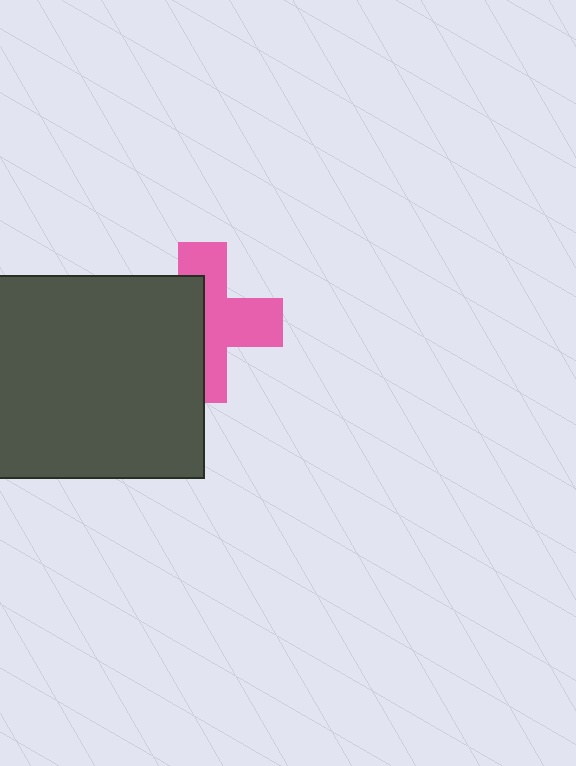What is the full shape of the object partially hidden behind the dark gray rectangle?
The partially hidden object is a pink cross.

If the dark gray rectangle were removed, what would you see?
You would see the complete pink cross.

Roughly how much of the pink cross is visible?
About half of it is visible (roughly 53%).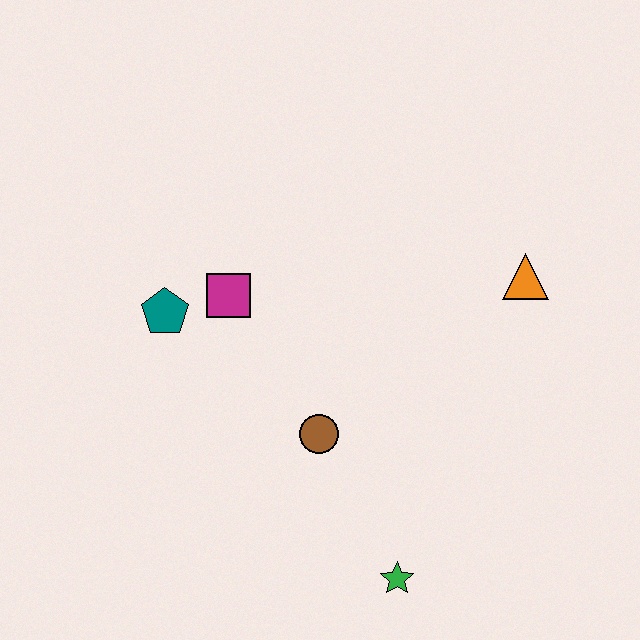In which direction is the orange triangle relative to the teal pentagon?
The orange triangle is to the right of the teal pentagon.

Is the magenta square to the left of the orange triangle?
Yes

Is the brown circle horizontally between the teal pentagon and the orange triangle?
Yes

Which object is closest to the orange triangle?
The brown circle is closest to the orange triangle.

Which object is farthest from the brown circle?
The orange triangle is farthest from the brown circle.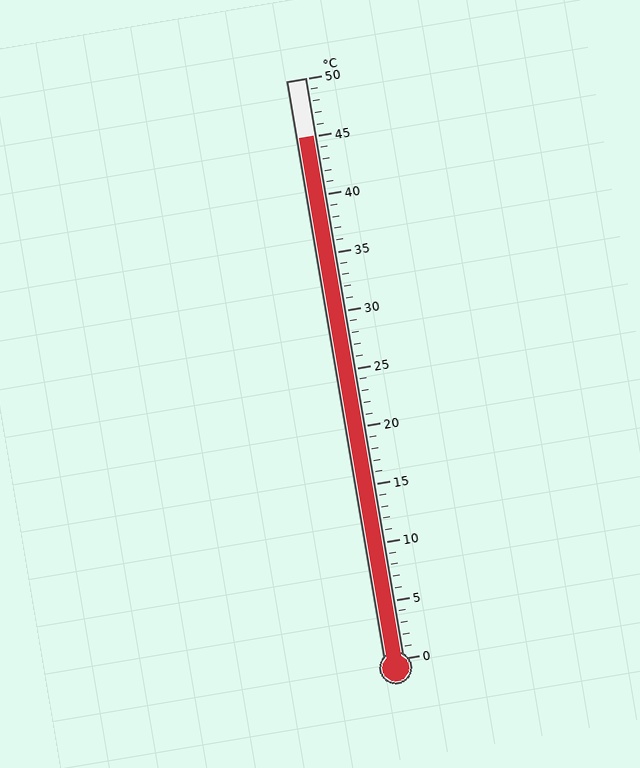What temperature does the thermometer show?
The thermometer shows approximately 45°C.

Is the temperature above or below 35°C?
The temperature is above 35°C.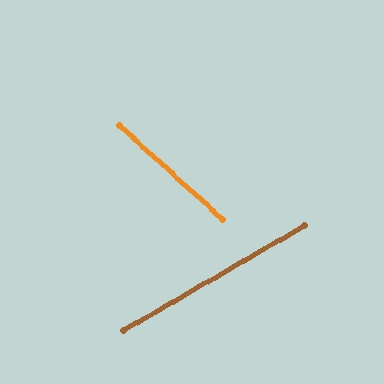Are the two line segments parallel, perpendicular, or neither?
Neither parallel nor perpendicular — they differ by about 72°.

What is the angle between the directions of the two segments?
Approximately 72 degrees.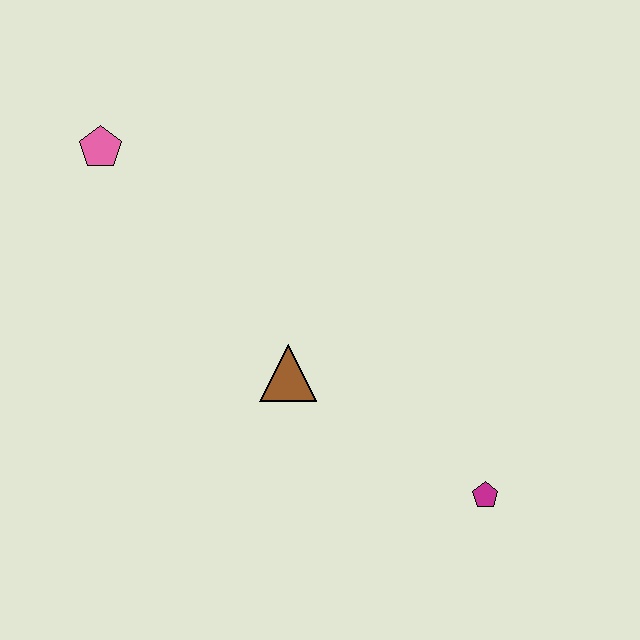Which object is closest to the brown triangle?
The magenta pentagon is closest to the brown triangle.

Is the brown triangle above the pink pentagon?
No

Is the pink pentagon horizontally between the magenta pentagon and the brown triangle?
No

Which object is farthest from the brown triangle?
The pink pentagon is farthest from the brown triangle.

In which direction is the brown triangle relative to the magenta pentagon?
The brown triangle is to the left of the magenta pentagon.